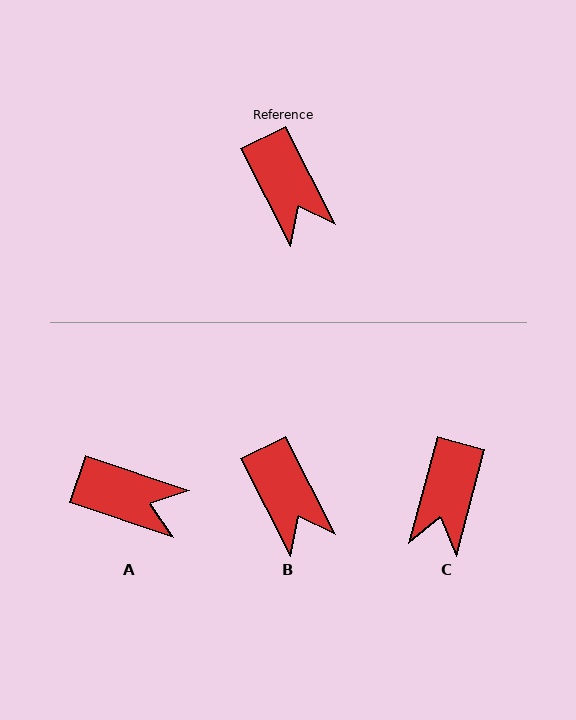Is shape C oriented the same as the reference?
No, it is off by about 42 degrees.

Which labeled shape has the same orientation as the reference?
B.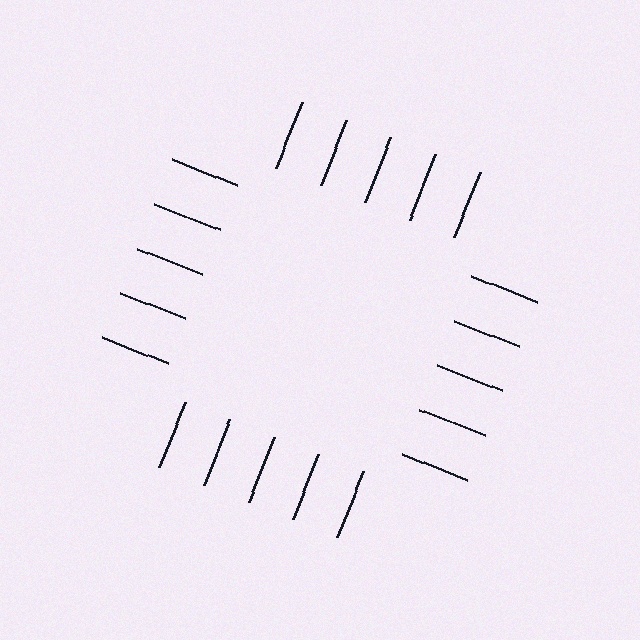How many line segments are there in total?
20 — 5 along each of the 4 edges.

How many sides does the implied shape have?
4 sides — the line-ends trace a square.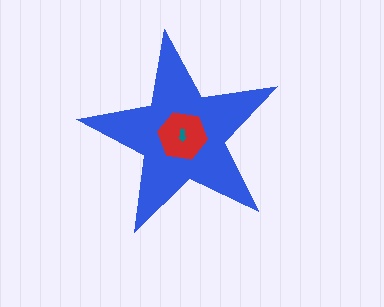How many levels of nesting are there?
3.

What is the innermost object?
The teal arrow.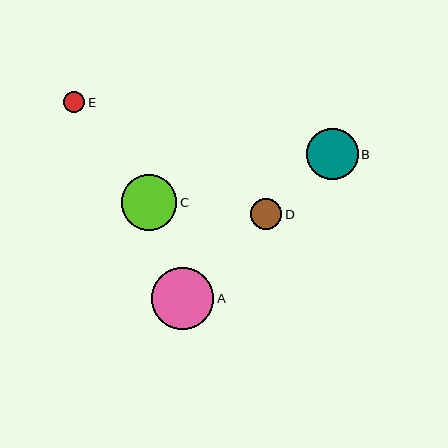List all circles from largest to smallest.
From largest to smallest: A, C, B, D, E.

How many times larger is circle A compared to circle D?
Circle A is approximately 2.0 times the size of circle D.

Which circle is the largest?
Circle A is the largest with a size of approximately 62 pixels.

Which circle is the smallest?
Circle E is the smallest with a size of approximately 21 pixels.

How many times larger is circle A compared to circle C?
Circle A is approximately 1.1 times the size of circle C.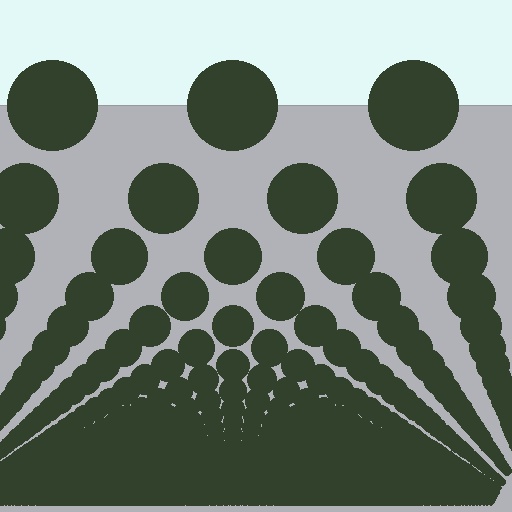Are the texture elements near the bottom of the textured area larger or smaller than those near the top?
Smaller. The gradient is inverted — elements near the bottom are smaller and denser.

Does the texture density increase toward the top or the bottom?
Density increases toward the bottom.